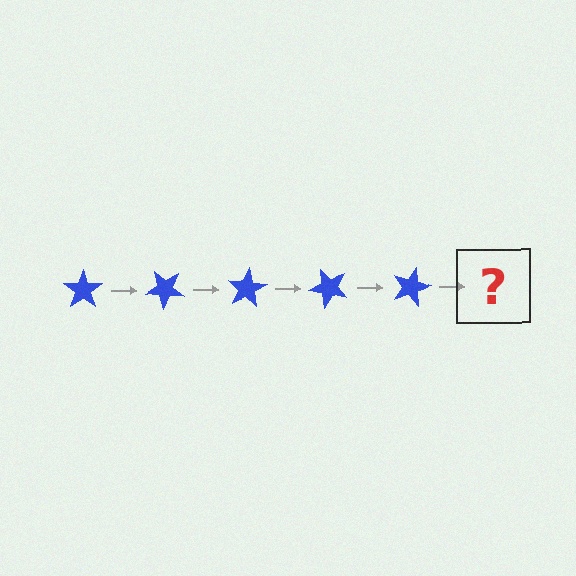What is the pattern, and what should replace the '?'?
The pattern is that the star rotates 40 degrees each step. The '?' should be a blue star rotated 200 degrees.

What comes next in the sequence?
The next element should be a blue star rotated 200 degrees.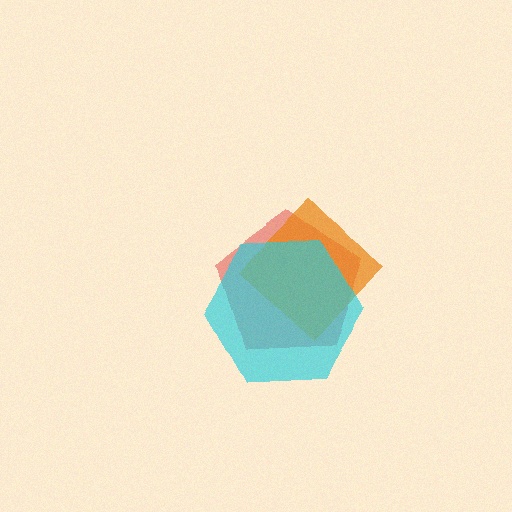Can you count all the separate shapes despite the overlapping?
Yes, there are 3 separate shapes.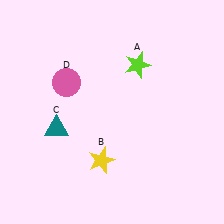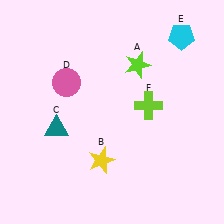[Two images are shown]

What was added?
A cyan pentagon (E), a lime cross (F) were added in Image 2.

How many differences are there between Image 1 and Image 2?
There are 2 differences between the two images.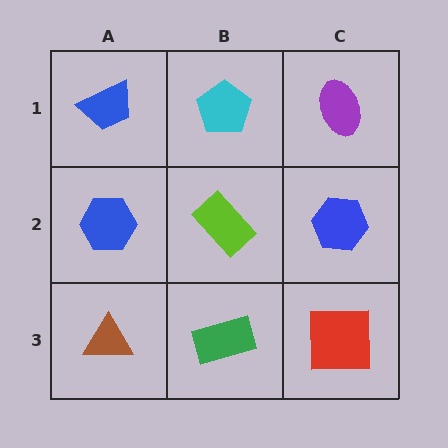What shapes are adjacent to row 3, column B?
A lime rectangle (row 2, column B), a brown triangle (row 3, column A), a red square (row 3, column C).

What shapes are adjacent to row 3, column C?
A blue hexagon (row 2, column C), a green rectangle (row 3, column B).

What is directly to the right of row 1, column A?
A cyan pentagon.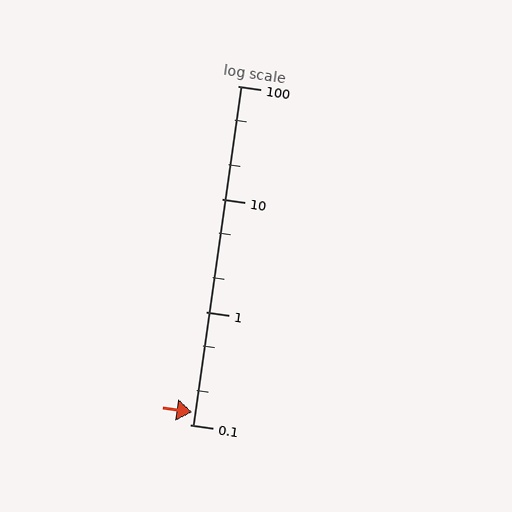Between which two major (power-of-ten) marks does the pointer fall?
The pointer is between 0.1 and 1.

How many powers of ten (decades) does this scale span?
The scale spans 3 decades, from 0.1 to 100.